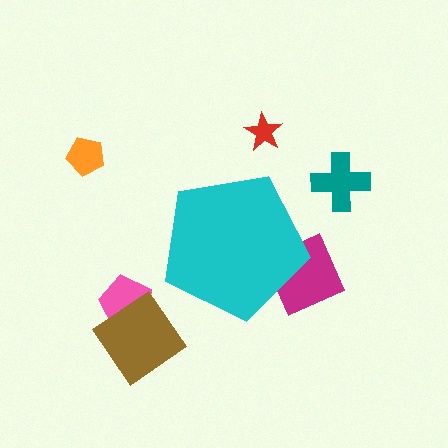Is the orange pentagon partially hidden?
No, the orange pentagon is fully visible.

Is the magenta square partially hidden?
Yes, the magenta square is partially hidden behind the cyan pentagon.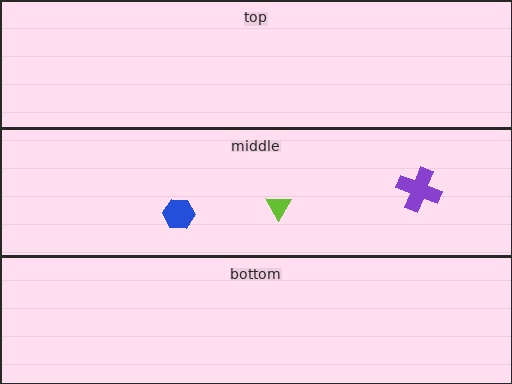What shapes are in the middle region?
The purple cross, the lime triangle, the blue hexagon.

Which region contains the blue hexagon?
The middle region.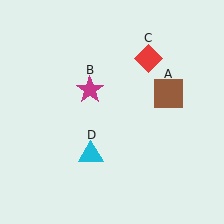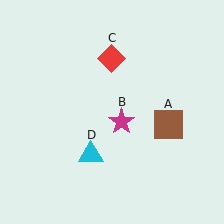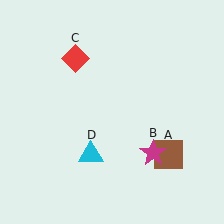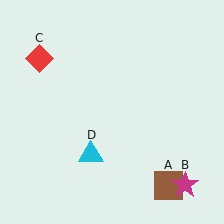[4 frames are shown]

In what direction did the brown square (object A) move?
The brown square (object A) moved down.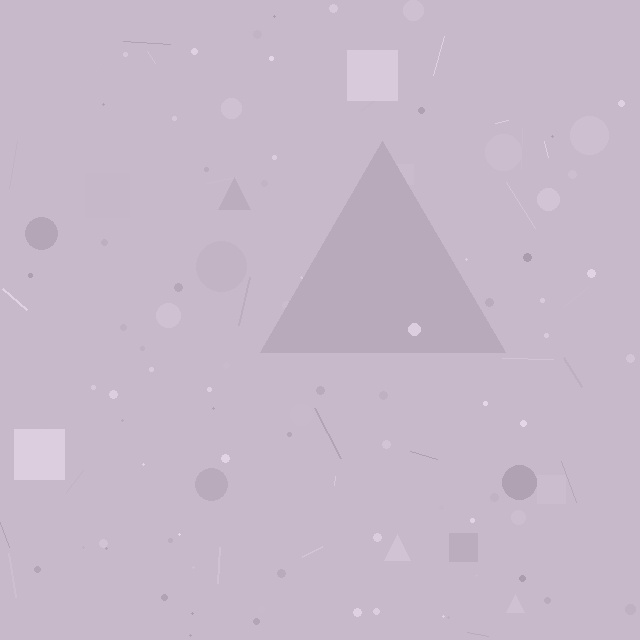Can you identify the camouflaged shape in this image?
The camouflaged shape is a triangle.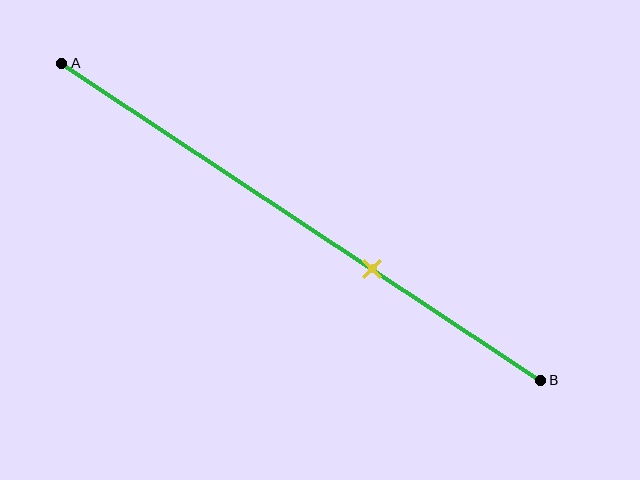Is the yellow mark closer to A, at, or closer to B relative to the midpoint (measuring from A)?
The yellow mark is closer to point B than the midpoint of segment AB.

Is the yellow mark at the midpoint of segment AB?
No, the mark is at about 65% from A, not at the 50% midpoint.